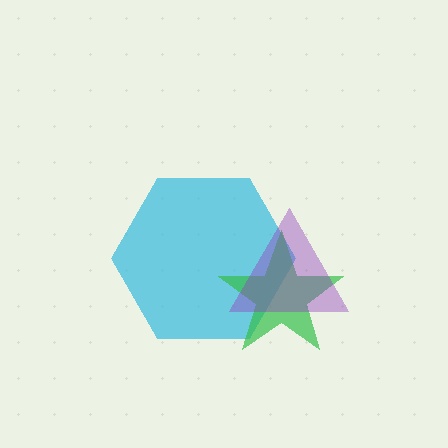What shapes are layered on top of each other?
The layered shapes are: a cyan hexagon, a green star, a purple triangle.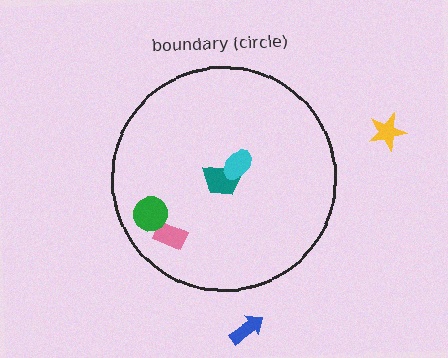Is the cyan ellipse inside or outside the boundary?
Inside.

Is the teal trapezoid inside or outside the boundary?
Inside.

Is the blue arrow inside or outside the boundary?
Outside.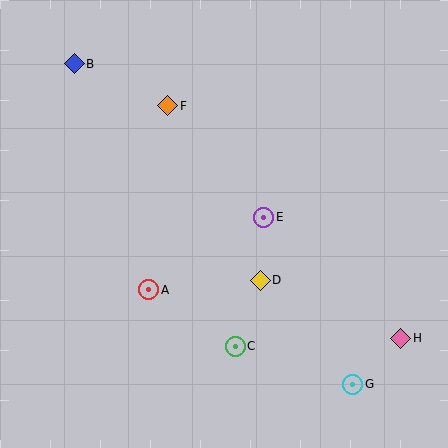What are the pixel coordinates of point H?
Point H is at (401, 338).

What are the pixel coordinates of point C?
Point C is at (235, 346).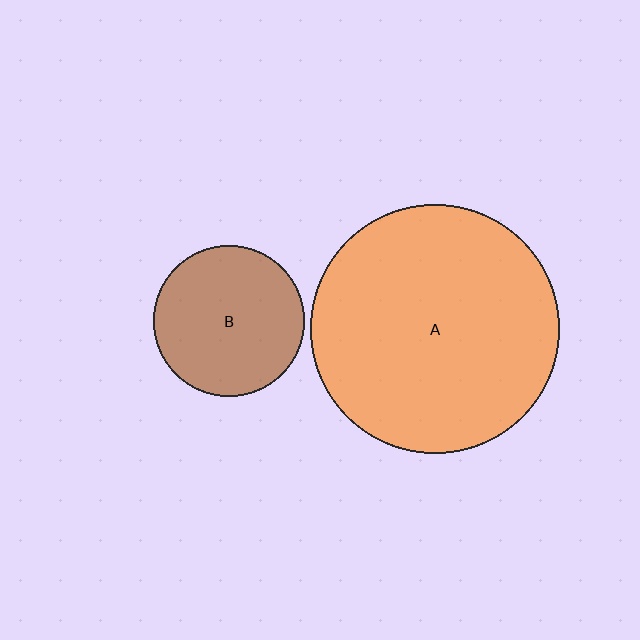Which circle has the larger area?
Circle A (orange).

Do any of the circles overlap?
No, none of the circles overlap.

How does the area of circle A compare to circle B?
Approximately 2.7 times.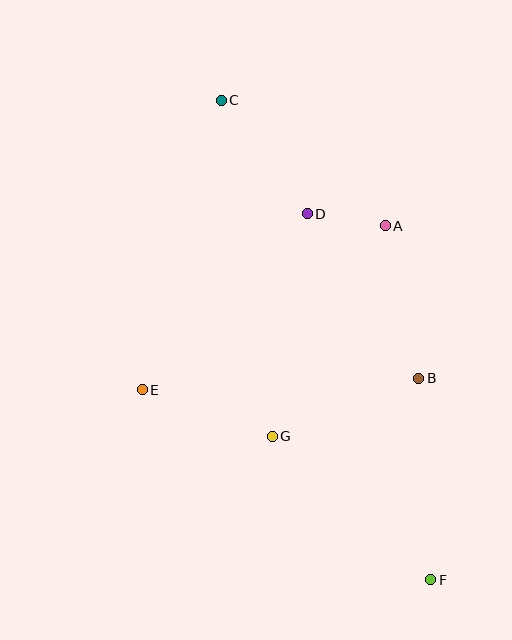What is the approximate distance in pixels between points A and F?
The distance between A and F is approximately 357 pixels.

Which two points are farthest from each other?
Points C and F are farthest from each other.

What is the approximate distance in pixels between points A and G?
The distance between A and G is approximately 239 pixels.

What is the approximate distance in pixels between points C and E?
The distance between C and E is approximately 300 pixels.